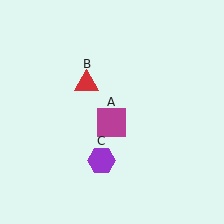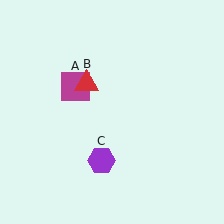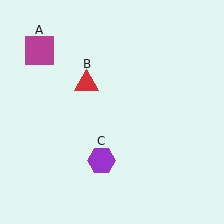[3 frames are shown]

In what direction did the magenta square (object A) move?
The magenta square (object A) moved up and to the left.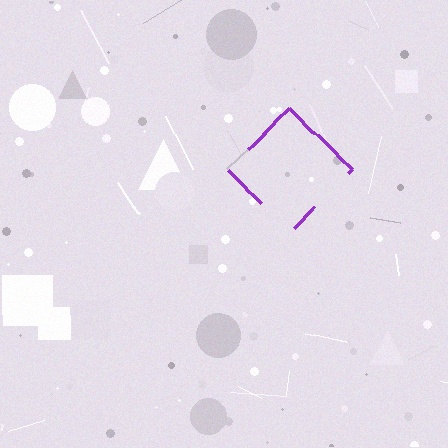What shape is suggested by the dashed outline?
The dashed outline suggests a diamond.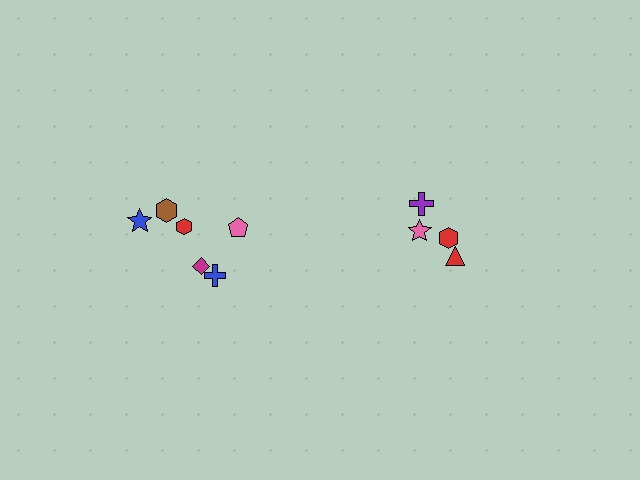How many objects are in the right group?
There are 4 objects.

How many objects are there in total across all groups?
There are 10 objects.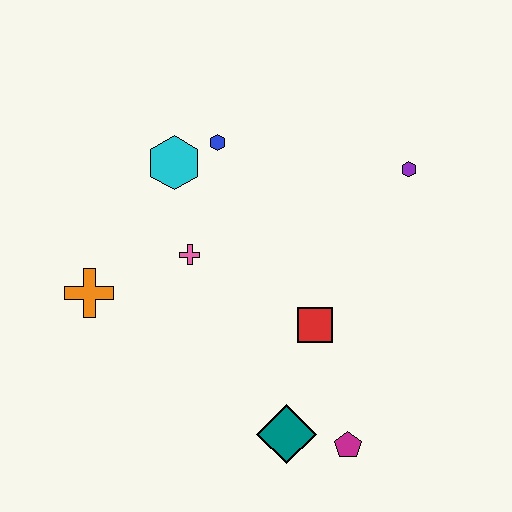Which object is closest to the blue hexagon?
The cyan hexagon is closest to the blue hexagon.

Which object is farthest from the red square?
The orange cross is farthest from the red square.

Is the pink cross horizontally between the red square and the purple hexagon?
No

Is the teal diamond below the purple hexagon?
Yes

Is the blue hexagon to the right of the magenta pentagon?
No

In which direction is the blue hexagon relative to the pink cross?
The blue hexagon is above the pink cross.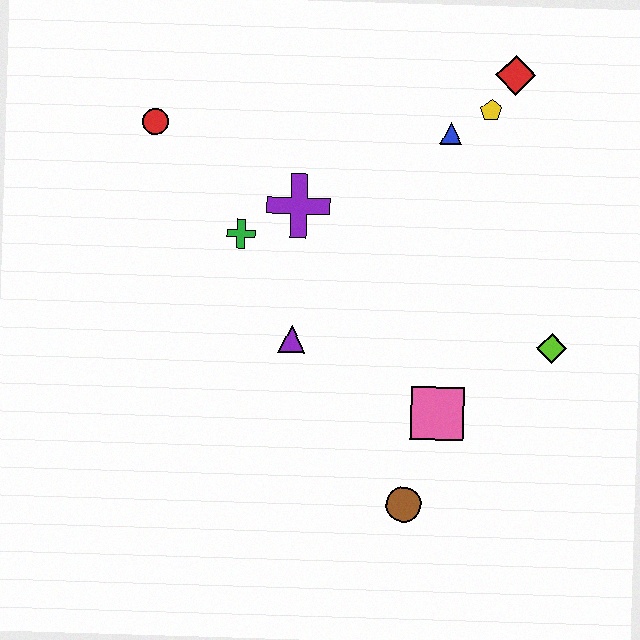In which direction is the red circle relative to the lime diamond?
The red circle is to the left of the lime diamond.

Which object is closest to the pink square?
The brown circle is closest to the pink square.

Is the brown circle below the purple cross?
Yes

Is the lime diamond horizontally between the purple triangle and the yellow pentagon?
No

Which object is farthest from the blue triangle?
The brown circle is farthest from the blue triangle.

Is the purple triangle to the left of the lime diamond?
Yes